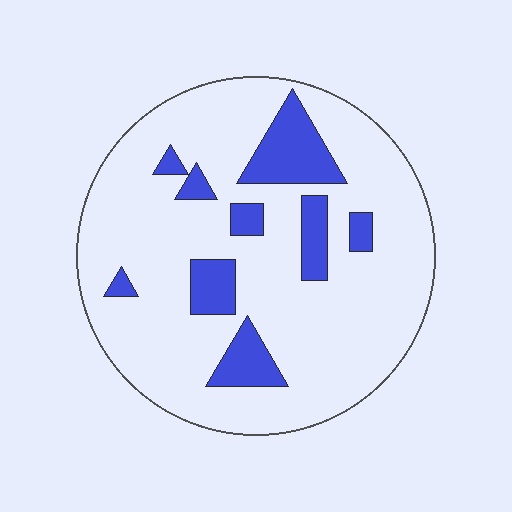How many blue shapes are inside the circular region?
9.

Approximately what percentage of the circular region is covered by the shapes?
Approximately 15%.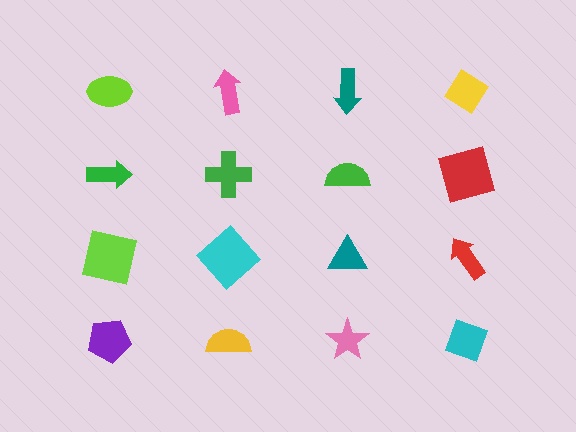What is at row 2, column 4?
A red square.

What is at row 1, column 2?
A pink arrow.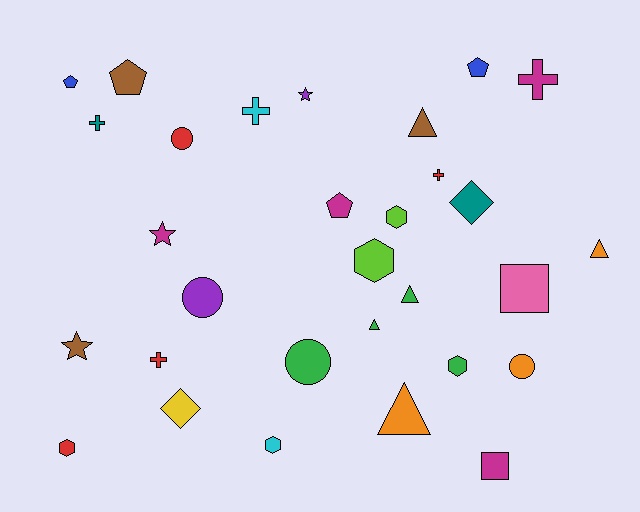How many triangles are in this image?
There are 5 triangles.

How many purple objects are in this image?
There are 2 purple objects.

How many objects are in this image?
There are 30 objects.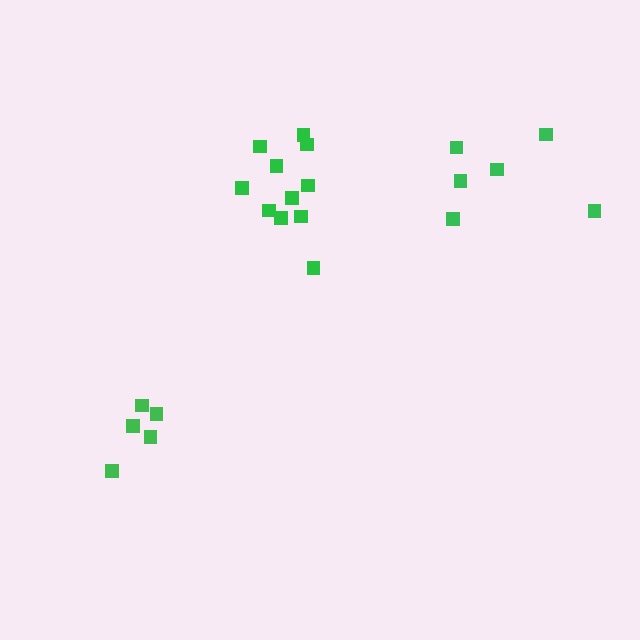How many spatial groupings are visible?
There are 3 spatial groupings.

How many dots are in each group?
Group 1: 6 dots, Group 2: 5 dots, Group 3: 11 dots (22 total).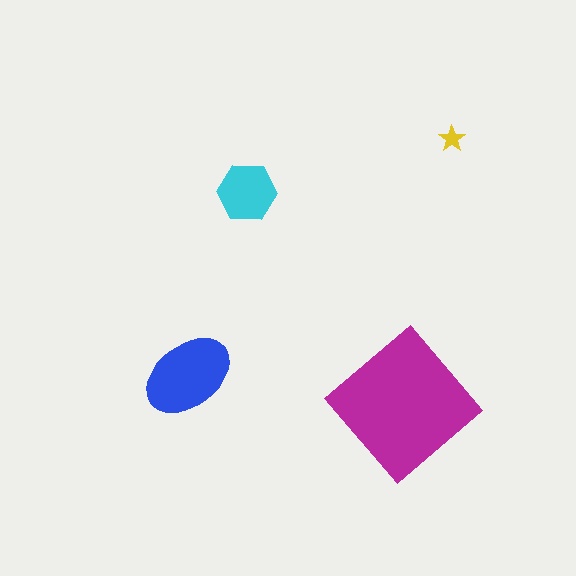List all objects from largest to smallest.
The magenta diamond, the blue ellipse, the cyan hexagon, the yellow star.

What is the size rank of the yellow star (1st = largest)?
4th.